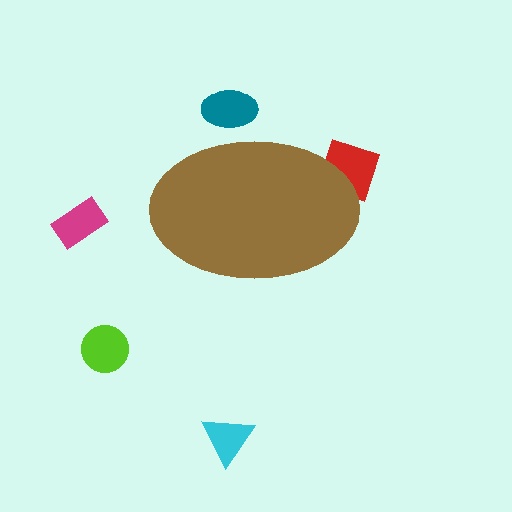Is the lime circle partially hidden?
No, the lime circle is fully visible.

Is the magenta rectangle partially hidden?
No, the magenta rectangle is fully visible.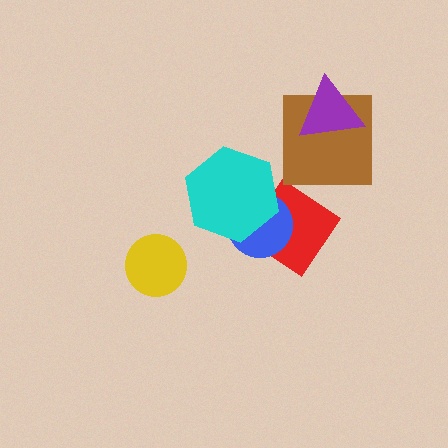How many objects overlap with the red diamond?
2 objects overlap with the red diamond.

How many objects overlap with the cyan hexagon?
2 objects overlap with the cyan hexagon.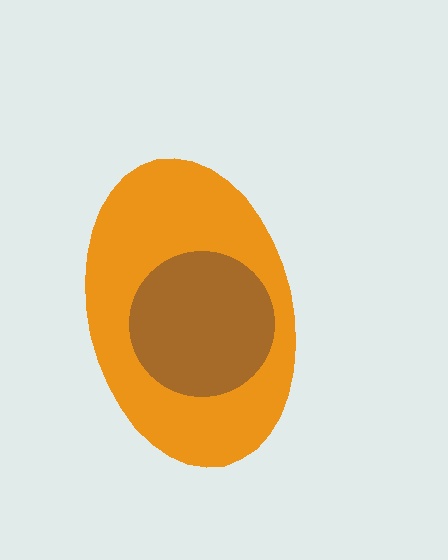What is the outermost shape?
The orange ellipse.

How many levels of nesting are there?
2.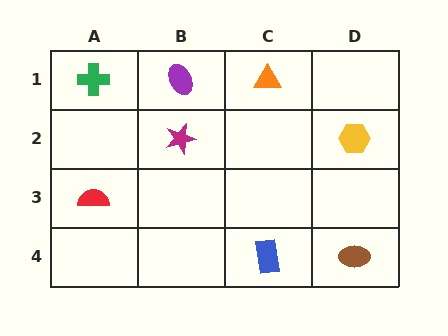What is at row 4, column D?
A brown ellipse.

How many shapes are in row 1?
3 shapes.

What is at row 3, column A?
A red semicircle.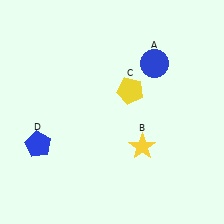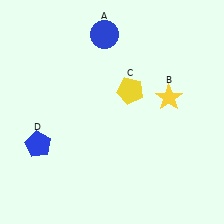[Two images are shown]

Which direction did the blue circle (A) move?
The blue circle (A) moved left.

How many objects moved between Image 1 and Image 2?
2 objects moved between the two images.